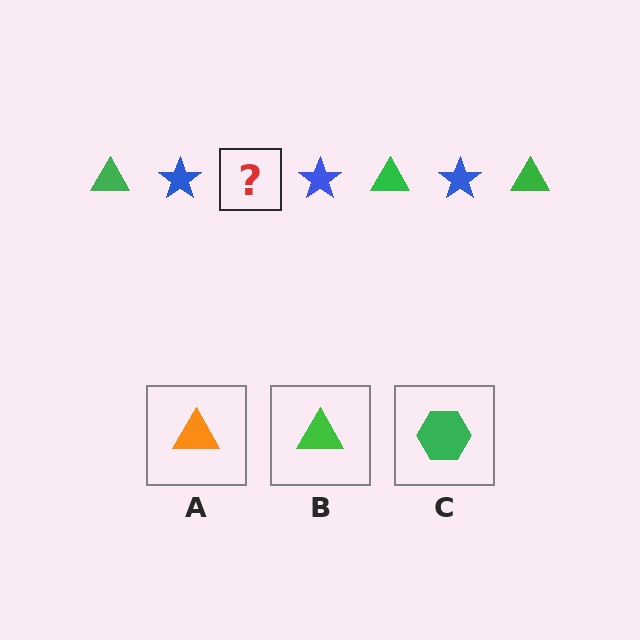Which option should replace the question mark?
Option B.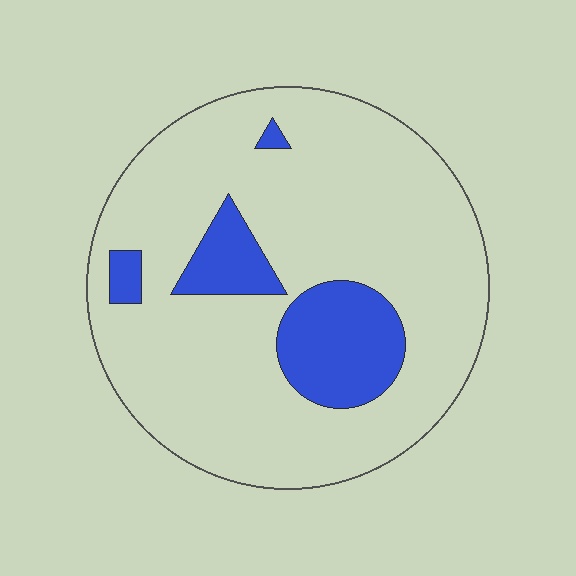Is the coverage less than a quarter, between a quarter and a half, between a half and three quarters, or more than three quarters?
Less than a quarter.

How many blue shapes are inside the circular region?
4.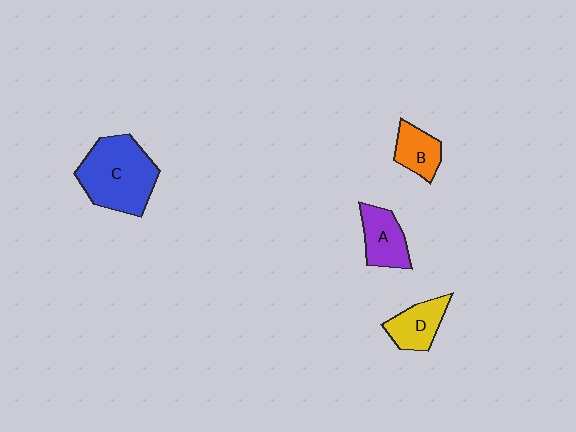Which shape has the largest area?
Shape C (blue).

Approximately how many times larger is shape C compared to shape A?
Approximately 2.0 times.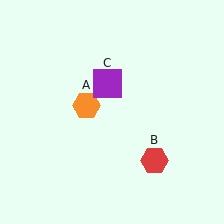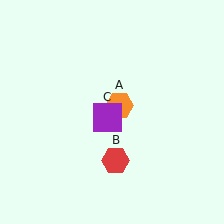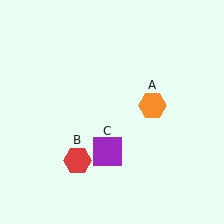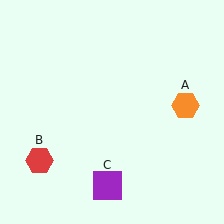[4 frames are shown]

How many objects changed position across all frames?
3 objects changed position: orange hexagon (object A), red hexagon (object B), purple square (object C).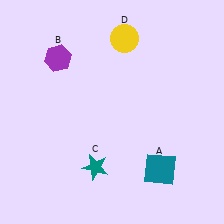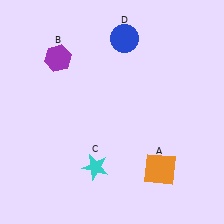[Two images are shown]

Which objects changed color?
A changed from teal to orange. C changed from teal to cyan. D changed from yellow to blue.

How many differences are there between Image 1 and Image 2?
There are 3 differences between the two images.